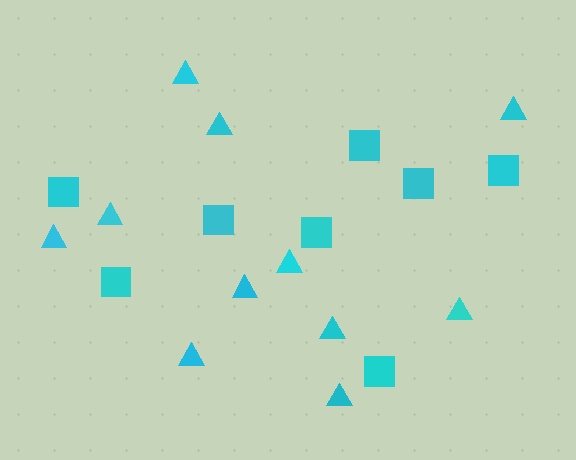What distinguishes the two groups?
There are 2 groups: one group of squares (8) and one group of triangles (11).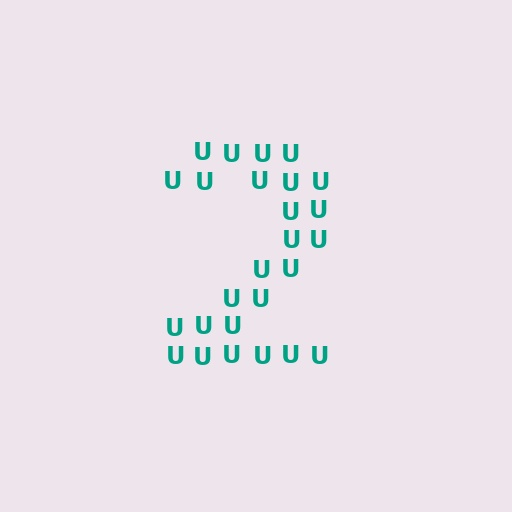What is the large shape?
The large shape is the digit 2.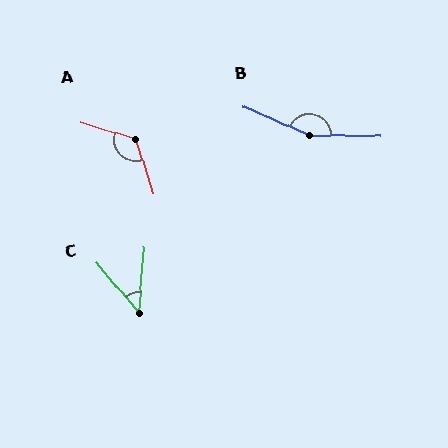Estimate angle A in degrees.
Approximately 125 degrees.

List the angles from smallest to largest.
C (44°), A (125°), B (157°).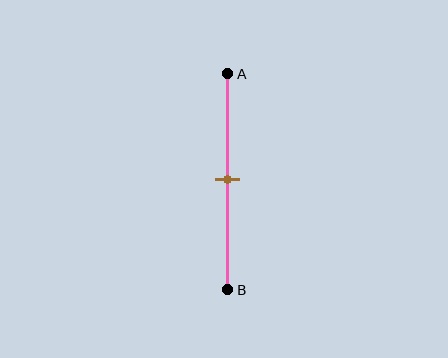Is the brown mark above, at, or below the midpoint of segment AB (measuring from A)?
The brown mark is approximately at the midpoint of segment AB.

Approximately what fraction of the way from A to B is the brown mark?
The brown mark is approximately 50% of the way from A to B.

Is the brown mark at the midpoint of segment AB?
Yes, the mark is approximately at the midpoint.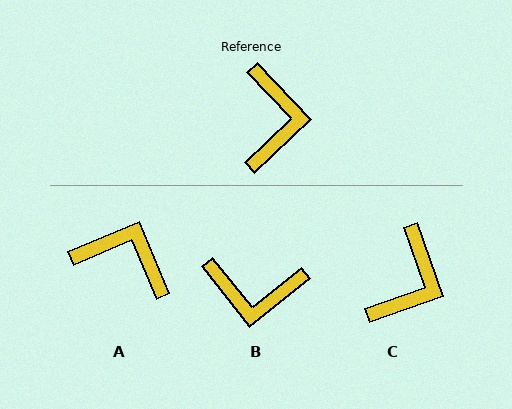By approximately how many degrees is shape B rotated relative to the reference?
Approximately 95 degrees clockwise.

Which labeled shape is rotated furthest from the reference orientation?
B, about 95 degrees away.